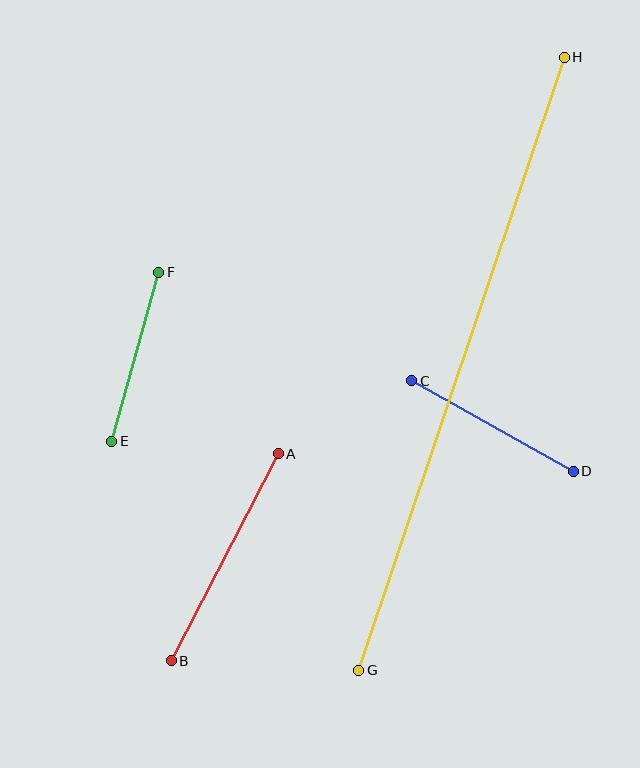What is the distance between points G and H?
The distance is approximately 646 pixels.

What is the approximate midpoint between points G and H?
The midpoint is at approximately (462, 364) pixels.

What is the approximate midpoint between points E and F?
The midpoint is at approximately (135, 357) pixels.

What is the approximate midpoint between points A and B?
The midpoint is at approximately (225, 557) pixels.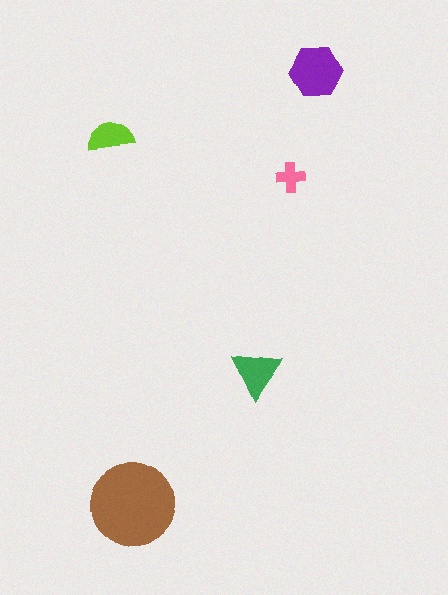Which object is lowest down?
The brown circle is bottommost.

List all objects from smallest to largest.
The pink cross, the lime semicircle, the green triangle, the purple hexagon, the brown circle.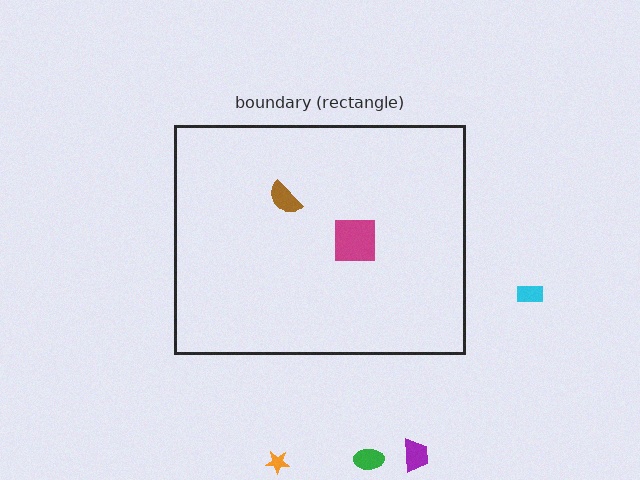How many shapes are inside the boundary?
2 inside, 4 outside.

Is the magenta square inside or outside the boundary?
Inside.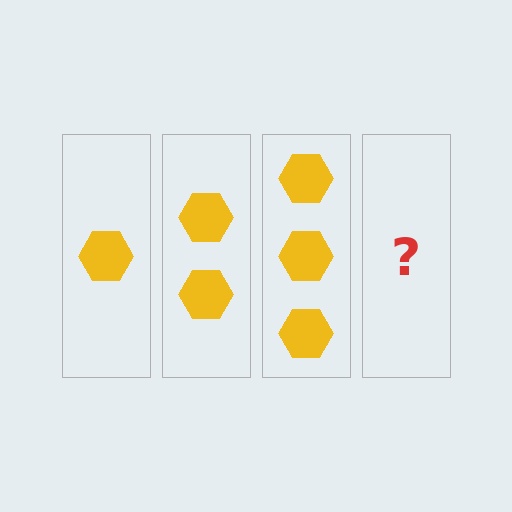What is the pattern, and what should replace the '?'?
The pattern is that each step adds one more hexagon. The '?' should be 4 hexagons.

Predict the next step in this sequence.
The next step is 4 hexagons.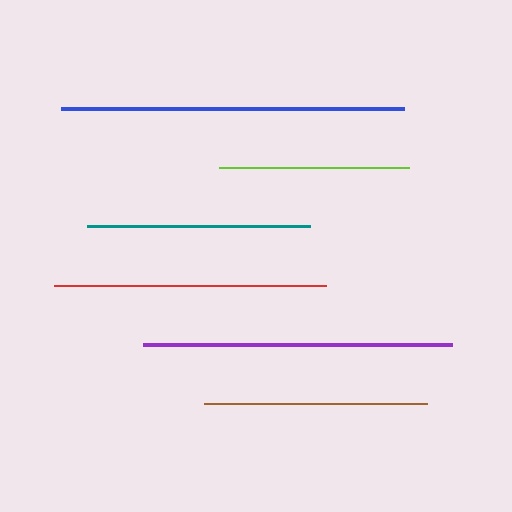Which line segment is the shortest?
The lime line is the shortest at approximately 189 pixels.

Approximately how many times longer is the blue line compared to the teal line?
The blue line is approximately 1.5 times the length of the teal line.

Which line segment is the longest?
The blue line is the longest at approximately 343 pixels.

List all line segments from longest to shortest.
From longest to shortest: blue, purple, red, teal, brown, lime.